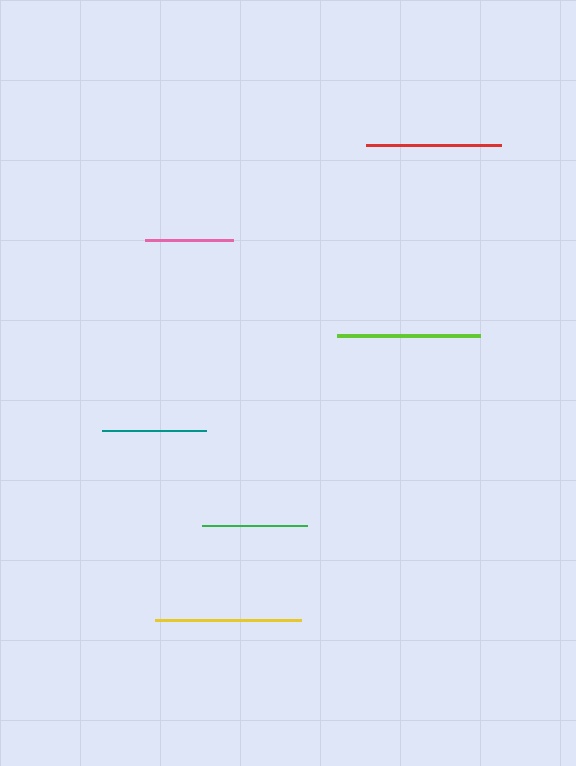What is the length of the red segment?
The red segment is approximately 136 pixels long.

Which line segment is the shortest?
The pink line is the shortest at approximately 88 pixels.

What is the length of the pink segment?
The pink segment is approximately 88 pixels long.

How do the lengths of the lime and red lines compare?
The lime and red lines are approximately the same length.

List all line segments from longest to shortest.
From longest to shortest: yellow, lime, red, teal, green, pink.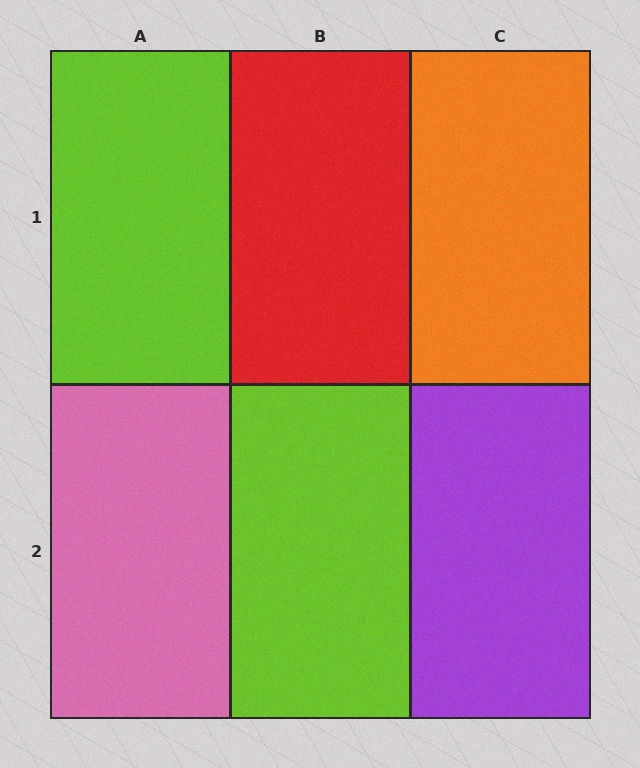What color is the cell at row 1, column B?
Red.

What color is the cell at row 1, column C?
Orange.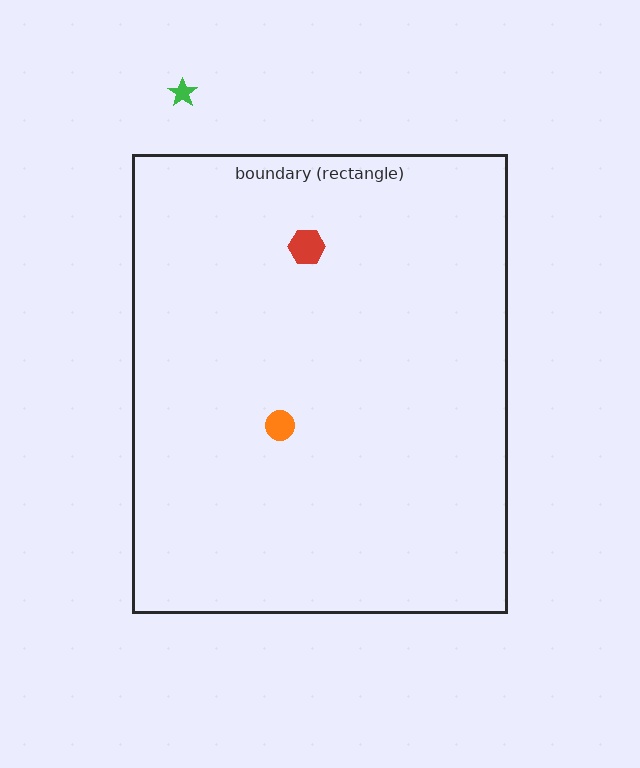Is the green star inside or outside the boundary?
Outside.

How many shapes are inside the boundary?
2 inside, 1 outside.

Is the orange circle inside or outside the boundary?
Inside.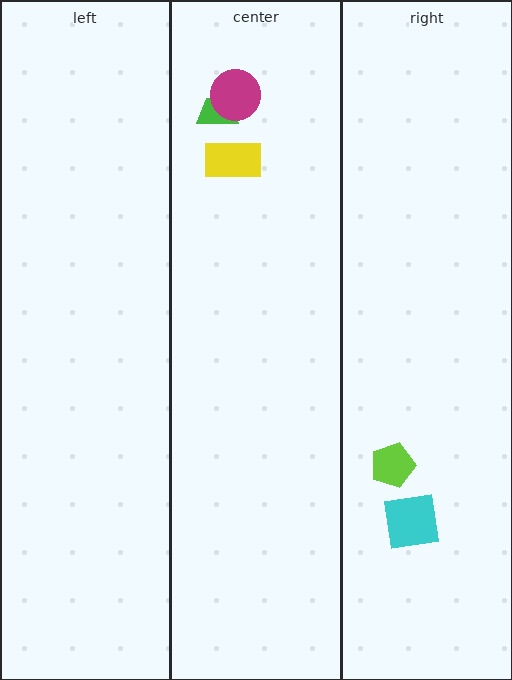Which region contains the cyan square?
The right region.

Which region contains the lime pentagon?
The right region.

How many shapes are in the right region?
2.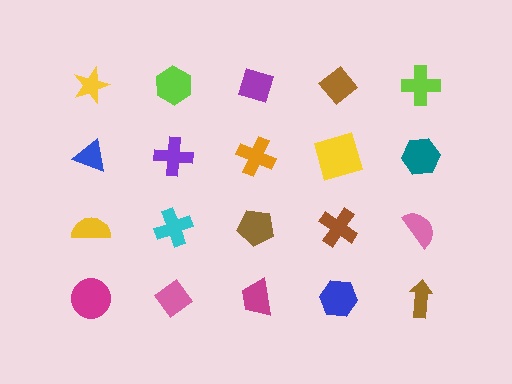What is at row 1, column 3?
A purple diamond.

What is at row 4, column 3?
A magenta trapezoid.